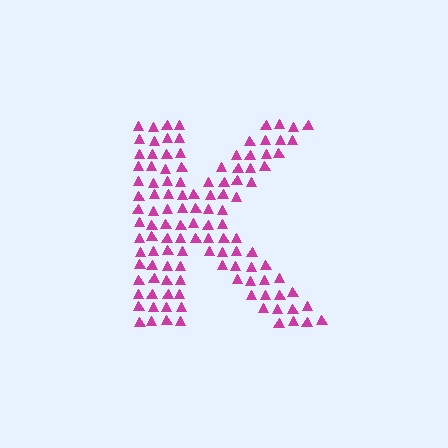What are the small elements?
The small elements are triangles.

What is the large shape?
The large shape is the letter K.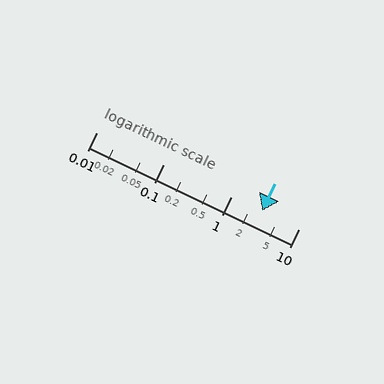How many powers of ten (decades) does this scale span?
The scale spans 3 decades, from 0.01 to 10.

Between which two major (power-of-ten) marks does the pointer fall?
The pointer is between 1 and 10.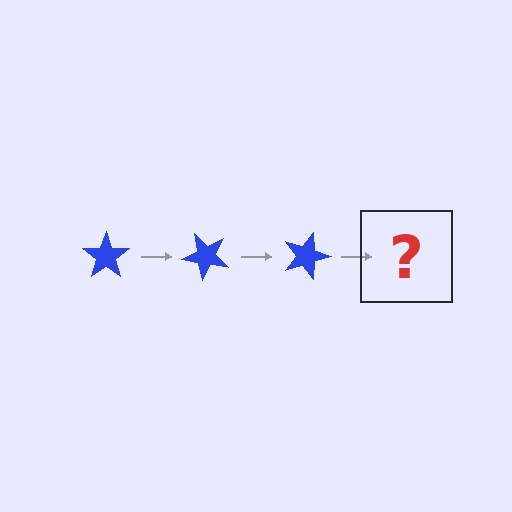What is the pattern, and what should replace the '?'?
The pattern is that the star rotates 45 degrees each step. The '?' should be a blue star rotated 135 degrees.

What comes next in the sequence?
The next element should be a blue star rotated 135 degrees.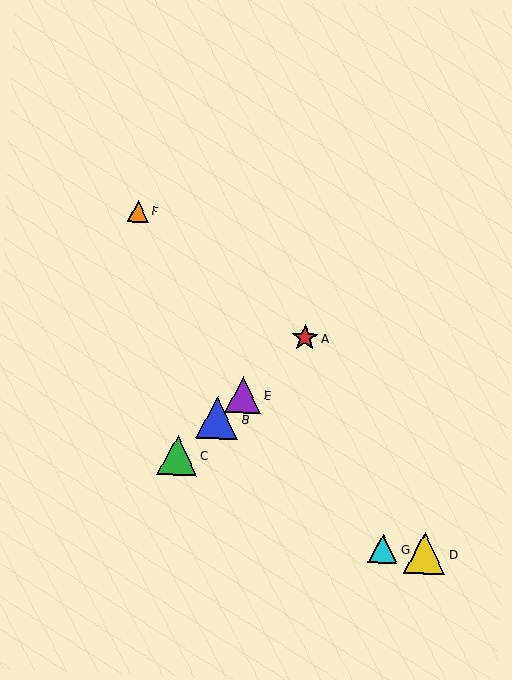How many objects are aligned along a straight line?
4 objects (A, B, C, E) are aligned along a straight line.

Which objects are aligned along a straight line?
Objects A, B, C, E are aligned along a straight line.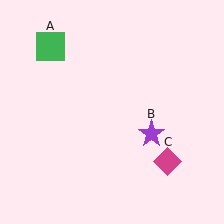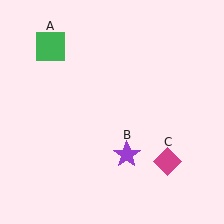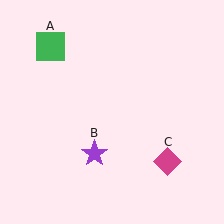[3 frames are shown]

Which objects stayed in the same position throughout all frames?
Green square (object A) and magenta diamond (object C) remained stationary.